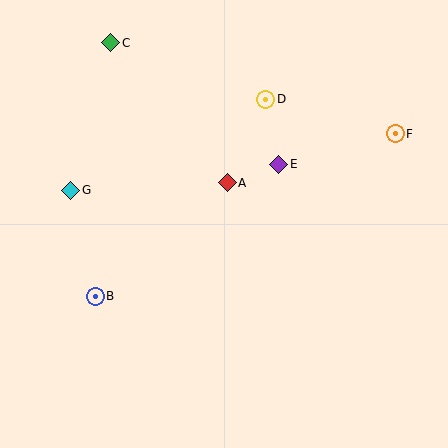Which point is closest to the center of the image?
Point A at (227, 183) is closest to the center.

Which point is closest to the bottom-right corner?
Point F is closest to the bottom-right corner.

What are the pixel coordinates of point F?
Point F is at (395, 134).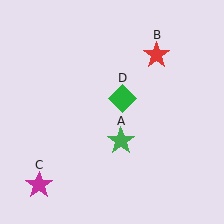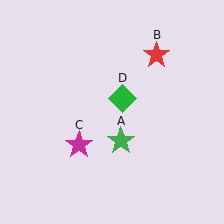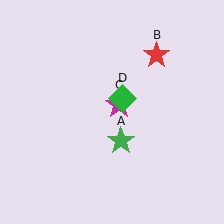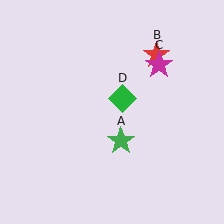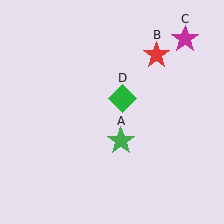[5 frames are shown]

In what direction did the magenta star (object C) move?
The magenta star (object C) moved up and to the right.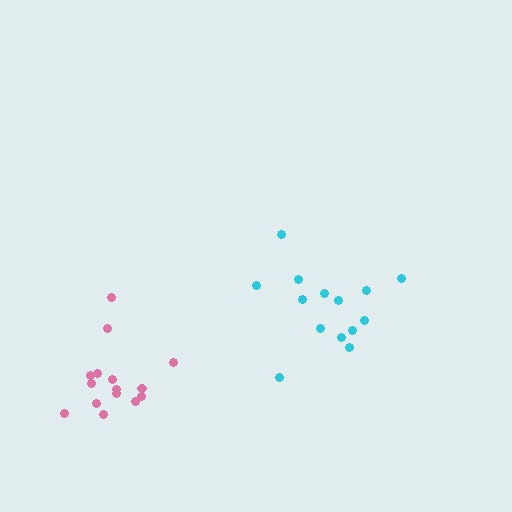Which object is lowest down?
The pink cluster is bottommost.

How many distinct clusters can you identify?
There are 2 distinct clusters.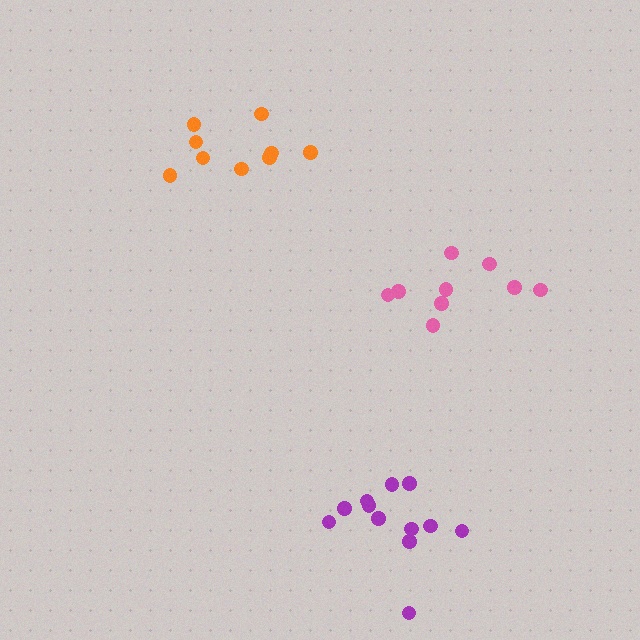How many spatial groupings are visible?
There are 3 spatial groupings.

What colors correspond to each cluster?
The clusters are colored: pink, orange, purple.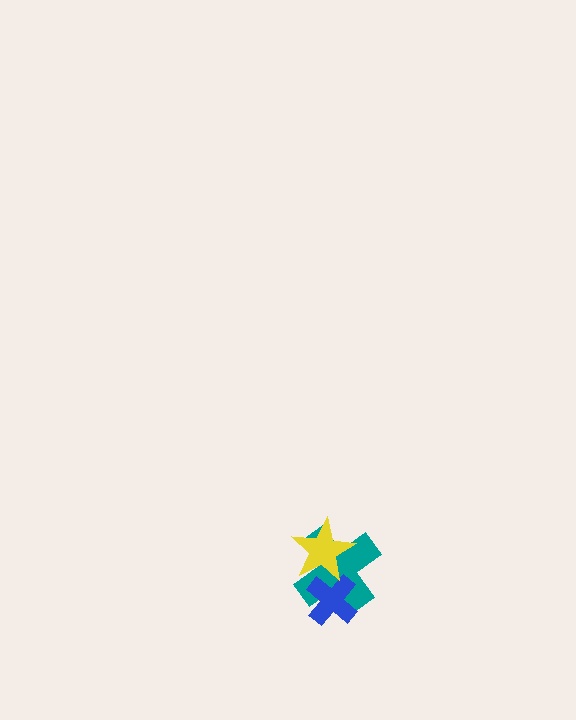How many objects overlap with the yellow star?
2 objects overlap with the yellow star.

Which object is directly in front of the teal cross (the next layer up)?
The blue cross is directly in front of the teal cross.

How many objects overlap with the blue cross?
2 objects overlap with the blue cross.